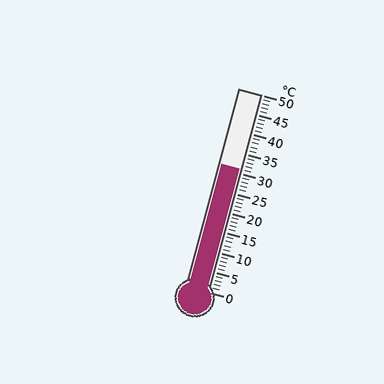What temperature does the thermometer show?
The thermometer shows approximately 31°C.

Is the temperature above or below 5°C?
The temperature is above 5°C.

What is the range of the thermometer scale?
The thermometer scale ranges from 0°C to 50°C.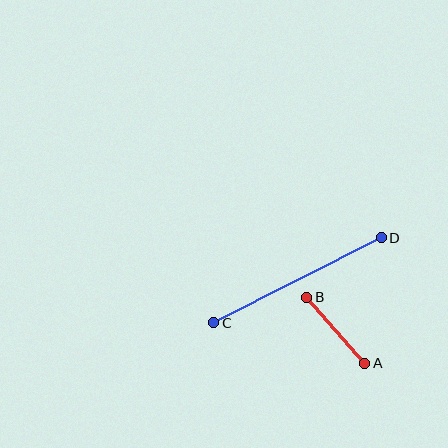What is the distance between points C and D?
The distance is approximately 188 pixels.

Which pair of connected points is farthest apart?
Points C and D are farthest apart.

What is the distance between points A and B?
The distance is approximately 88 pixels.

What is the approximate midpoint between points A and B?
The midpoint is at approximately (336, 330) pixels.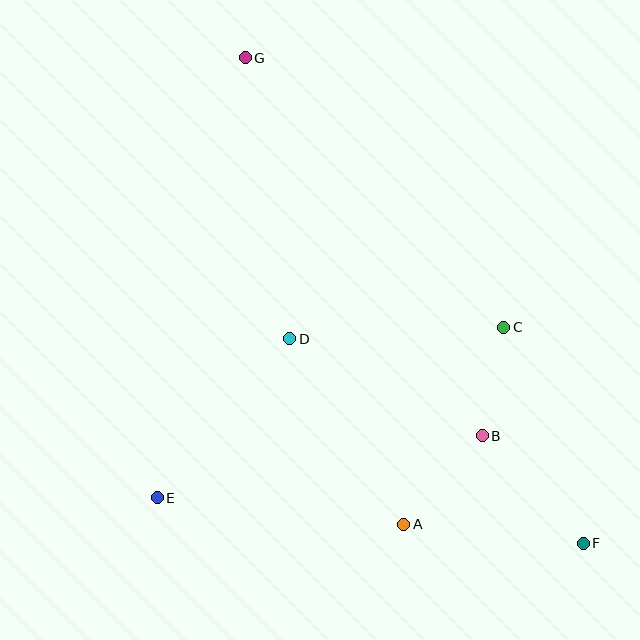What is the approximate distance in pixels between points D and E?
The distance between D and E is approximately 207 pixels.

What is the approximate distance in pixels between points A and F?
The distance between A and F is approximately 180 pixels.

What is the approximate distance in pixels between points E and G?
The distance between E and G is approximately 449 pixels.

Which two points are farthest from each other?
Points F and G are farthest from each other.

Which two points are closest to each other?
Points B and C are closest to each other.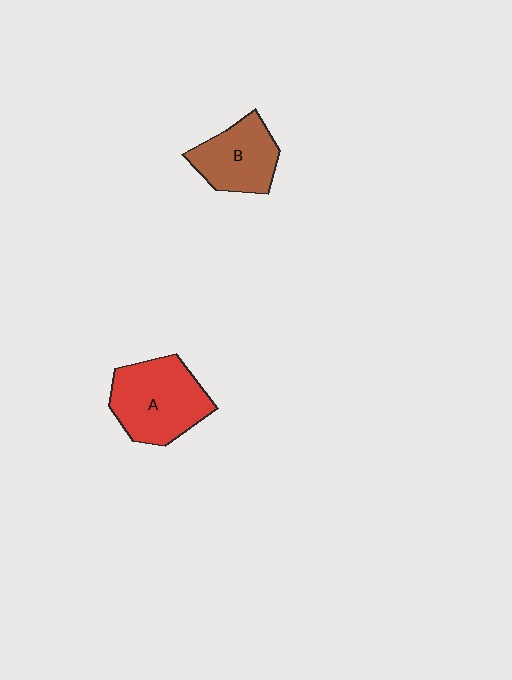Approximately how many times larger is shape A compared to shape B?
Approximately 1.4 times.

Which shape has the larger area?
Shape A (red).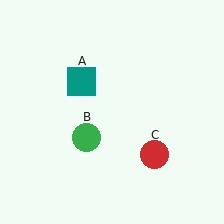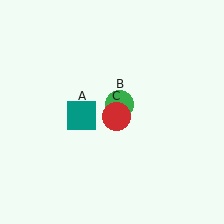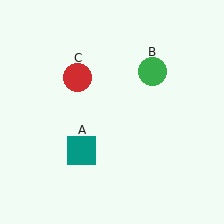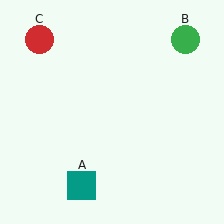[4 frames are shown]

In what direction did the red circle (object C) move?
The red circle (object C) moved up and to the left.